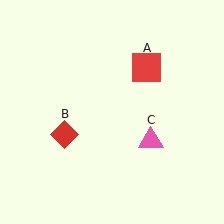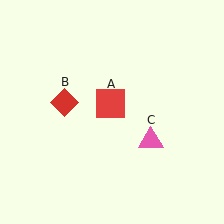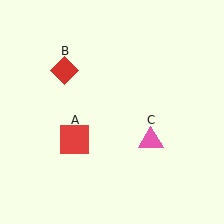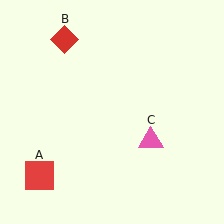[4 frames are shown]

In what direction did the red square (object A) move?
The red square (object A) moved down and to the left.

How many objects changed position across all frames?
2 objects changed position: red square (object A), red diamond (object B).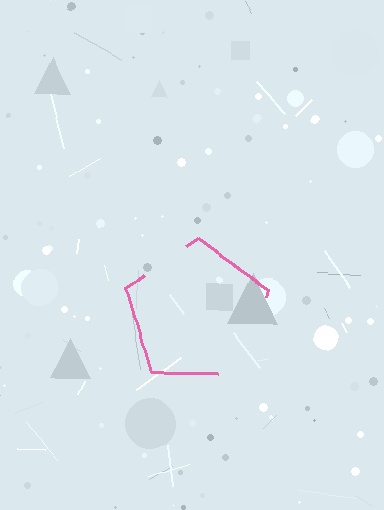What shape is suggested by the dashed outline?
The dashed outline suggests a pentagon.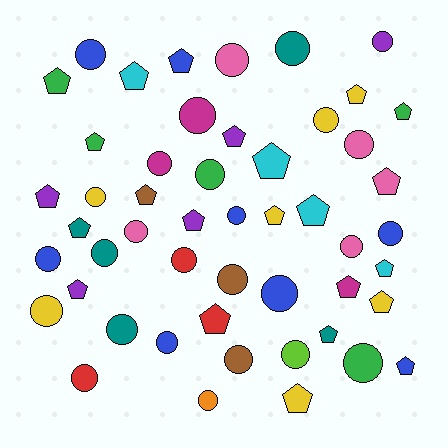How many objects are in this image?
There are 50 objects.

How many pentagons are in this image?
There are 23 pentagons.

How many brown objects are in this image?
There are 3 brown objects.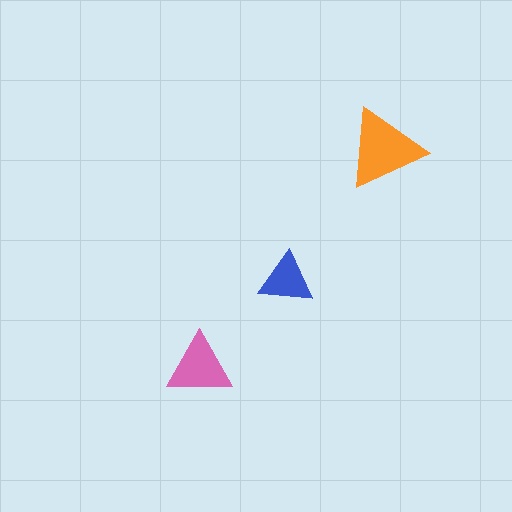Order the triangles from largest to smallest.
the orange one, the pink one, the blue one.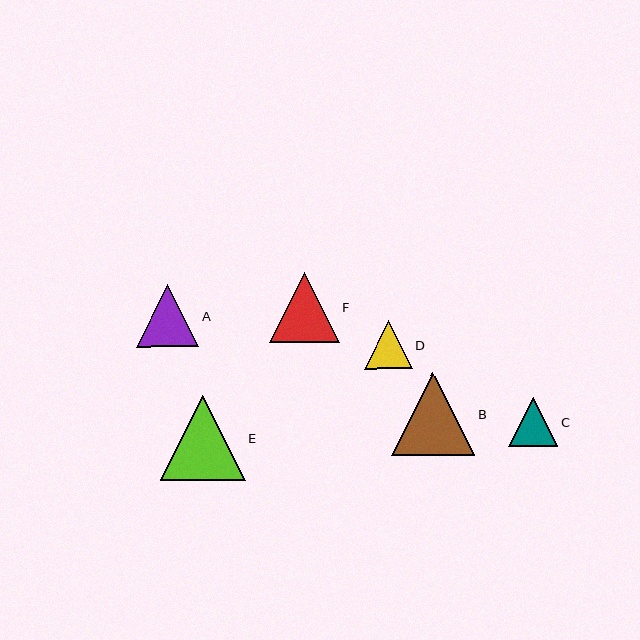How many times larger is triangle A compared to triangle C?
Triangle A is approximately 1.3 times the size of triangle C.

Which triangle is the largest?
Triangle E is the largest with a size of approximately 85 pixels.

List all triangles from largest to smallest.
From largest to smallest: E, B, F, A, C, D.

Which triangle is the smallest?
Triangle D is the smallest with a size of approximately 47 pixels.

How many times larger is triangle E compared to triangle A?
Triangle E is approximately 1.4 times the size of triangle A.